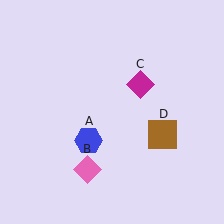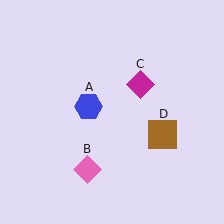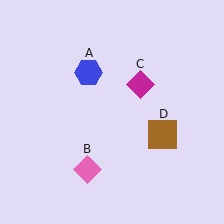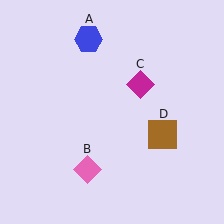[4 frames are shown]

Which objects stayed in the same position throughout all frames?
Pink diamond (object B) and magenta diamond (object C) and brown square (object D) remained stationary.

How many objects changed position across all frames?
1 object changed position: blue hexagon (object A).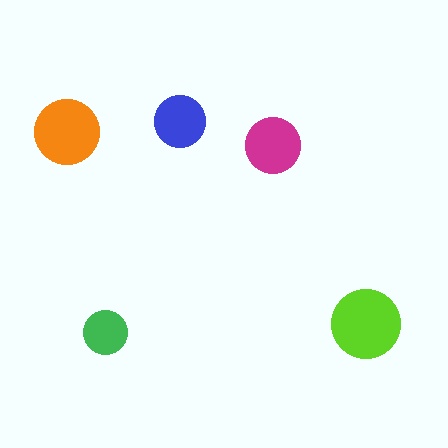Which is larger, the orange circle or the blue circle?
The orange one.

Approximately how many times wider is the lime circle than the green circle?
About 1.5 times wider.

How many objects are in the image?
There are 5 objects in the image.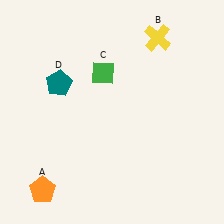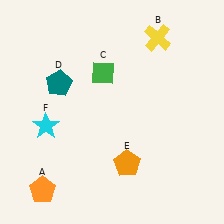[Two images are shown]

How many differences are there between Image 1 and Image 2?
There are 2 differences between the two images.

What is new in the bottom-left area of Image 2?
A cyan star (F) was added in the bottom-left area of Image 2.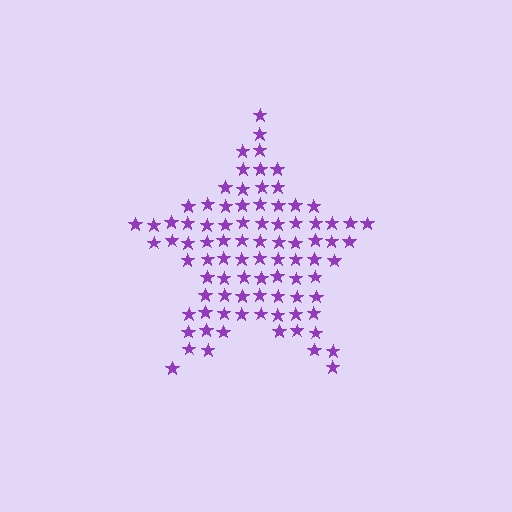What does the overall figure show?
The overall figure shows a star.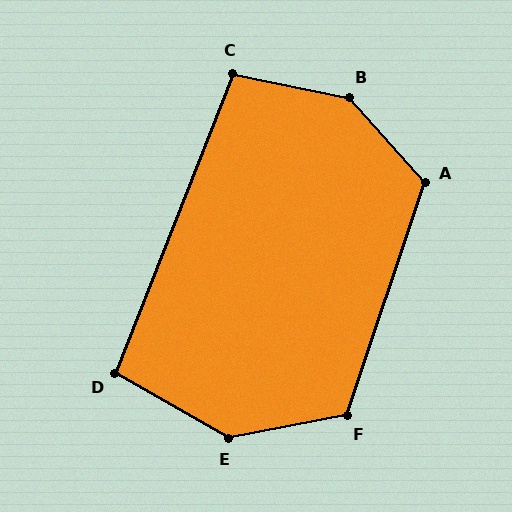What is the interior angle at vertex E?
Approximately 140 degrees (obtuse).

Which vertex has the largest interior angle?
B, at approximately 143 degrees.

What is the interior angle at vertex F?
Approximately 119 degrees (obtuse).